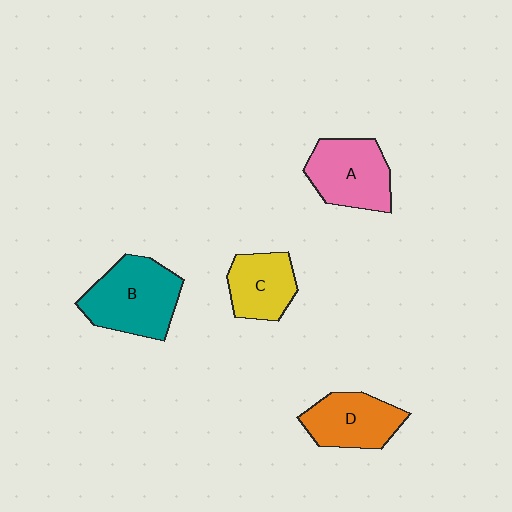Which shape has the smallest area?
Shape C (yellow).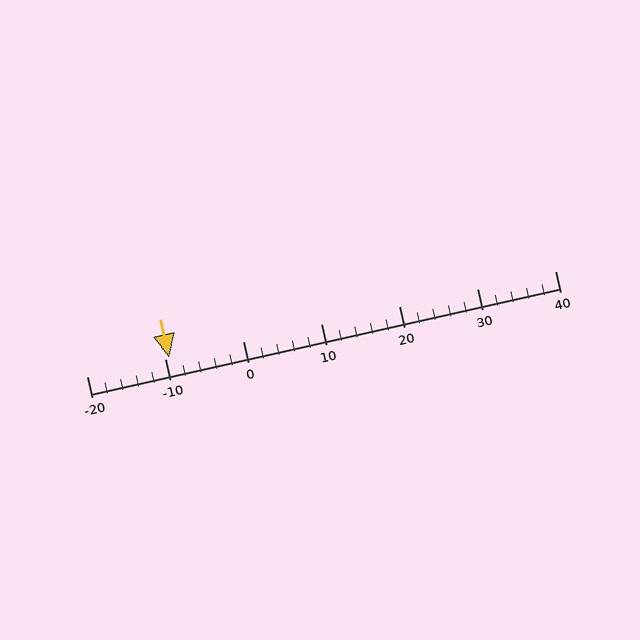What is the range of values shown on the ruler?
The ruler shows values from -20 to 40.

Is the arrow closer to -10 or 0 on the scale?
The arrow is closer to -10.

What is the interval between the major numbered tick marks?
The major tick marks are spaced 10 units apart.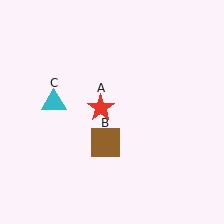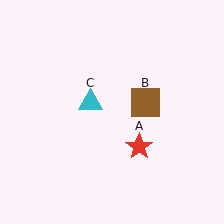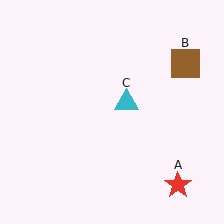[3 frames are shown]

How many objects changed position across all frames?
3 objects changed position: red star (object A), brown square (object B), cyan triangle (object C).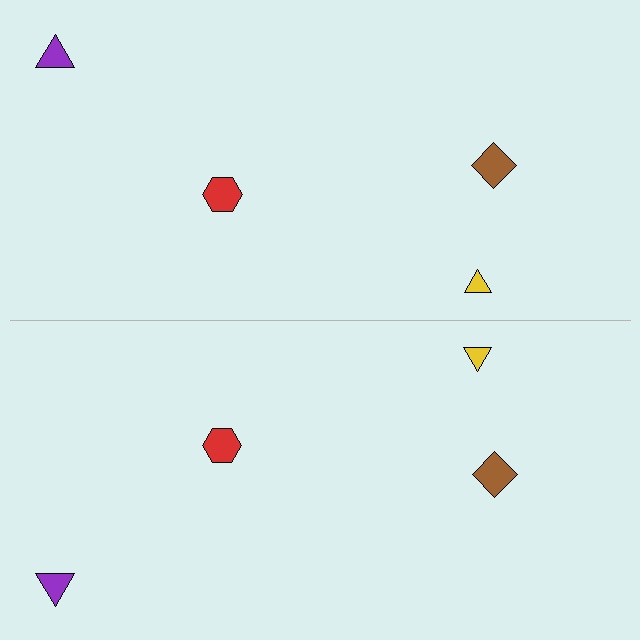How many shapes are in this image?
There are 8 shapes in this image.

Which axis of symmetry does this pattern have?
The pattern has a horizontal axis of symmetry running through the center of the image.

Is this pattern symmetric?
Yes, this pattern has bilateral (reflection) symmetry.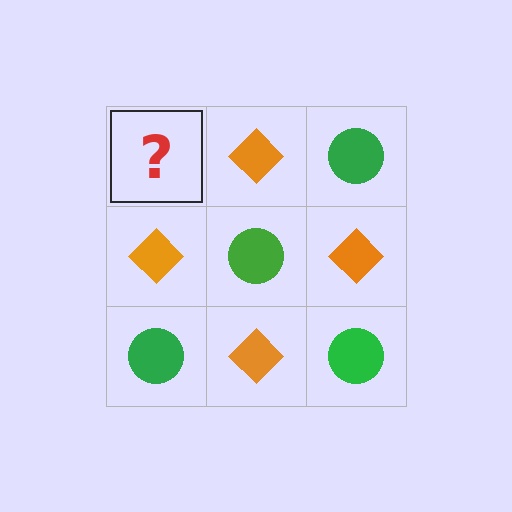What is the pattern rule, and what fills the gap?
The rule is that it alternates green circle and orange diamond in a checkerboard pattern. The gap should be filled with a green circle.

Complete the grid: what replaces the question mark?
The question mark should be replaced with a green circle.